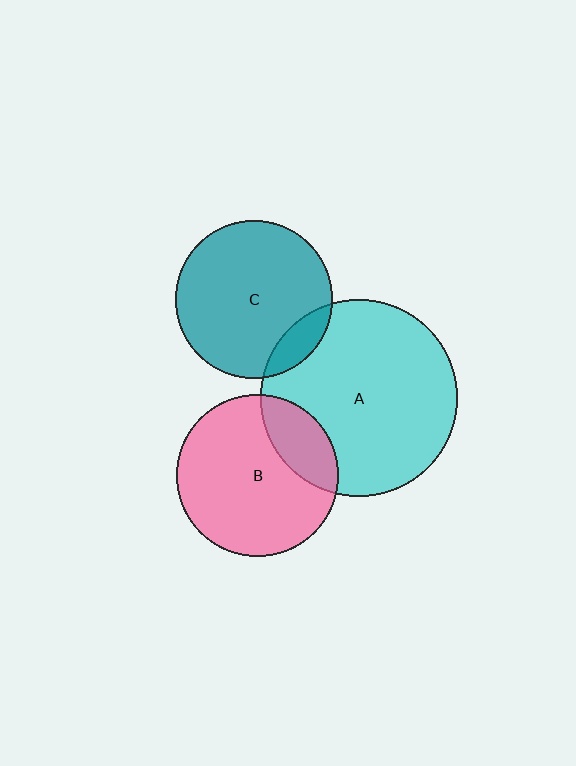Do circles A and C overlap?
Yes.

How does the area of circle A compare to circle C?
Approximately 1.6 times.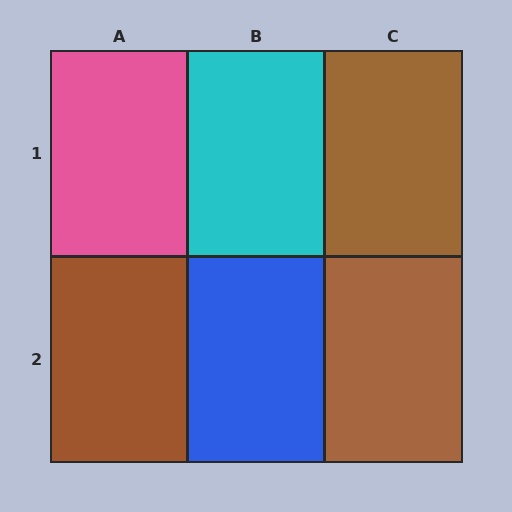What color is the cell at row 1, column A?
Pink.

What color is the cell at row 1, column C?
Brown.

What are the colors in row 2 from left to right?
Brown, blue, brown.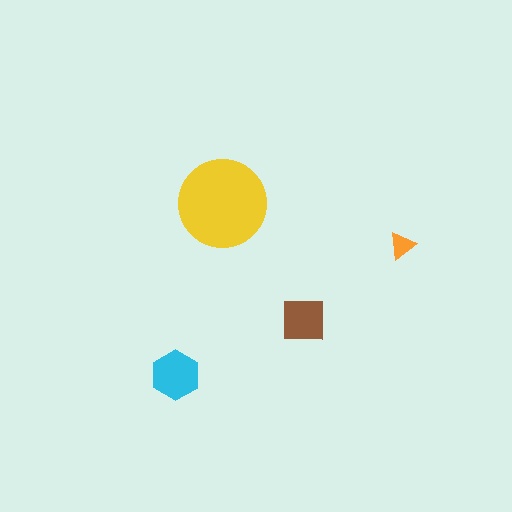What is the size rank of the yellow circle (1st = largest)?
1st.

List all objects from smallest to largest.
The orange triangle, the brown square, the cyan hexagon, the yellow circle.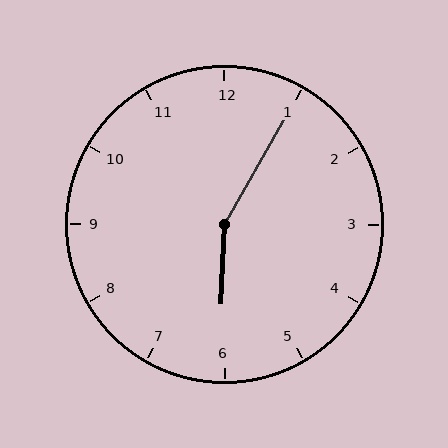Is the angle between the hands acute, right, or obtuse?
It is obtuse.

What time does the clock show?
6:05.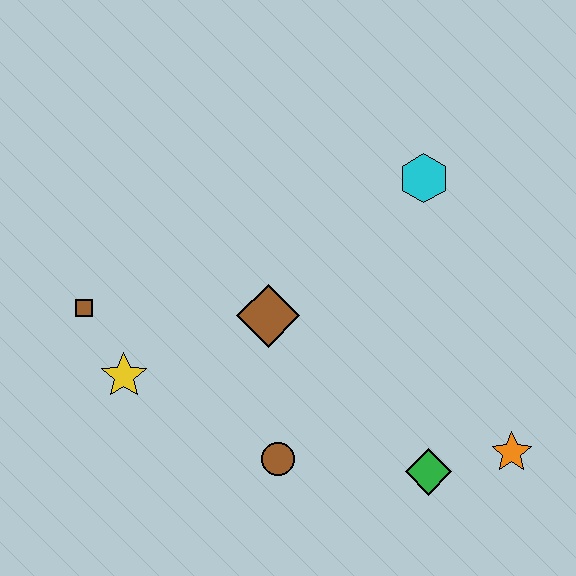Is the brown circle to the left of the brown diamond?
No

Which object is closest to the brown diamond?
The brown circle is closest to the brown diamond.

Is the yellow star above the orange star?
Yes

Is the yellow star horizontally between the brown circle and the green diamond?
No